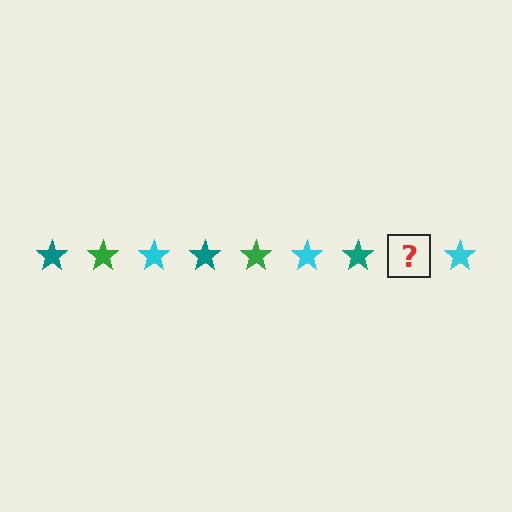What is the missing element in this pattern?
The missing element is a green star.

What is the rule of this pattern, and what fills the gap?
The rule is that the pattern cycles through teal, green, cyan stars. The gap should be filled with a green star.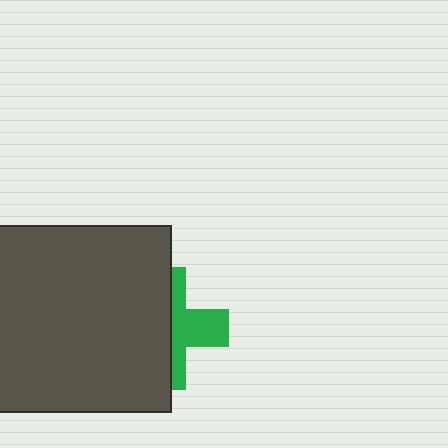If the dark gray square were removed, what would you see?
You would see the complete green cross.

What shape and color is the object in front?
The object in front is a dark gray square.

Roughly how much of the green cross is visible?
A small part of it is visible (roughly 44%).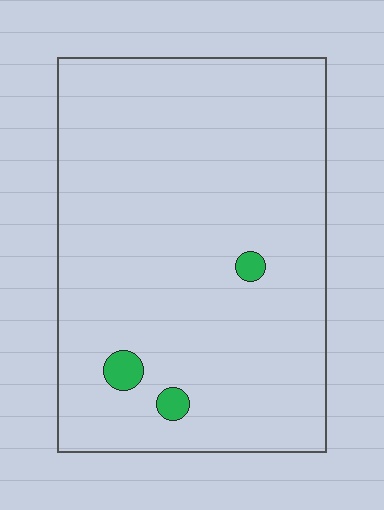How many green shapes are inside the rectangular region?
3.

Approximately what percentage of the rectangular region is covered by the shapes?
Approximately 5%.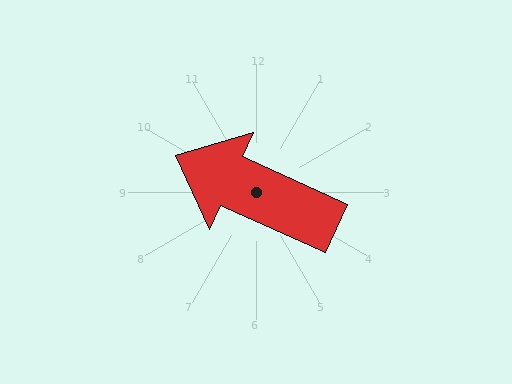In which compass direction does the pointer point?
Northwest.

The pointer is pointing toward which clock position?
Roughly 10 o'clock.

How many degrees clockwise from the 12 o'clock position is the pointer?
Approximately 294 degrees.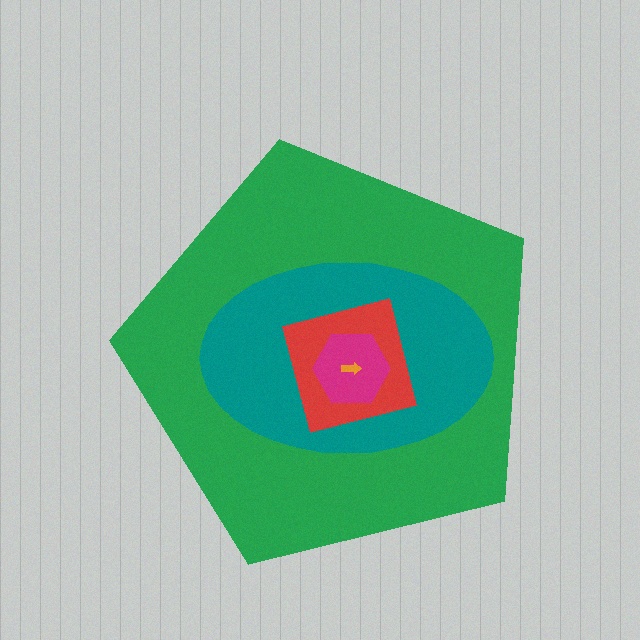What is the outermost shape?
The green pentagon.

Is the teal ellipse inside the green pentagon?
Yes.